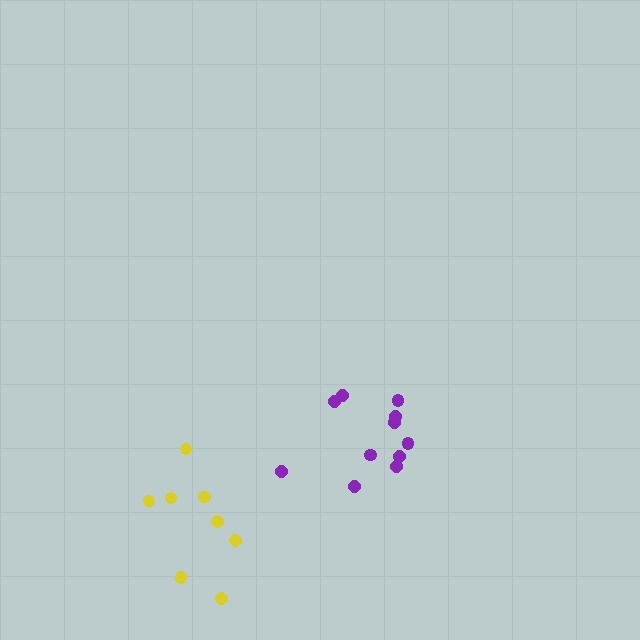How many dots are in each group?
Group 1: 11 dots, Group 2: 8 dots (19 total).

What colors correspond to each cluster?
The clusters are colored: purple, yellow.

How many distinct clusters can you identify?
There are 2 distinct clusters.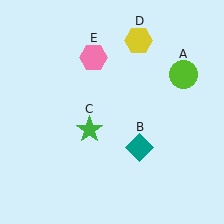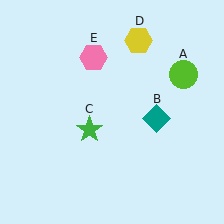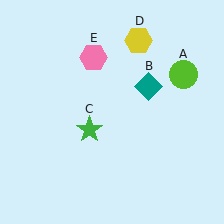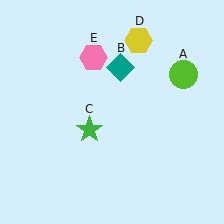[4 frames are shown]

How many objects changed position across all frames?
1 object changed position: teal diamond (object B).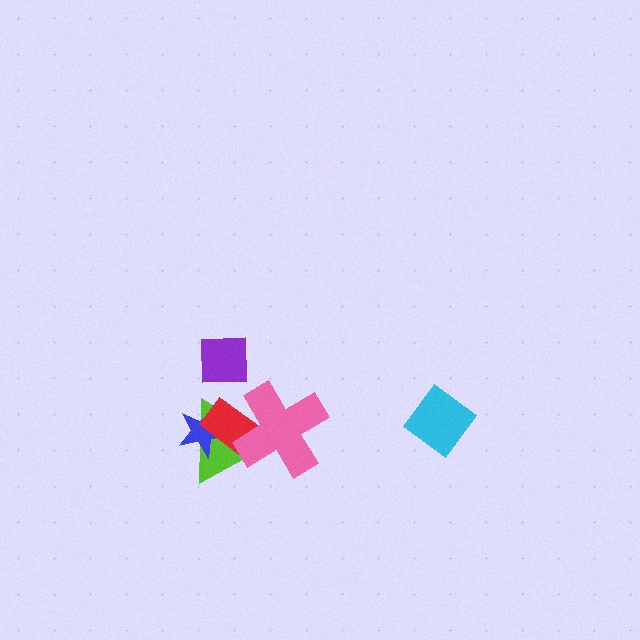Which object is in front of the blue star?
The red rectangle is in front of the blue star.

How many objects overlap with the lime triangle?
3 objects overlap with the lime triangle.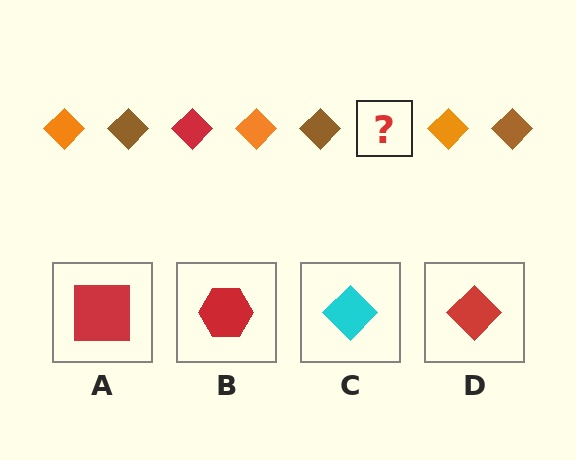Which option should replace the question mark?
Option D.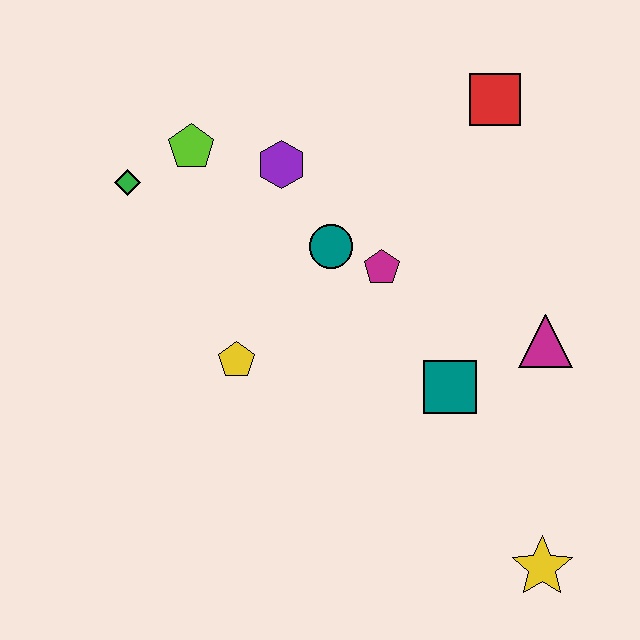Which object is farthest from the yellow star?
The green diamond is farthest from the yellow star.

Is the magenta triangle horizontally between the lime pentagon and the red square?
No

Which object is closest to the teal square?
The magenta triangle is closest to the teal square.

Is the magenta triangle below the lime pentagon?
Yes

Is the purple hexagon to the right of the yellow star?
No